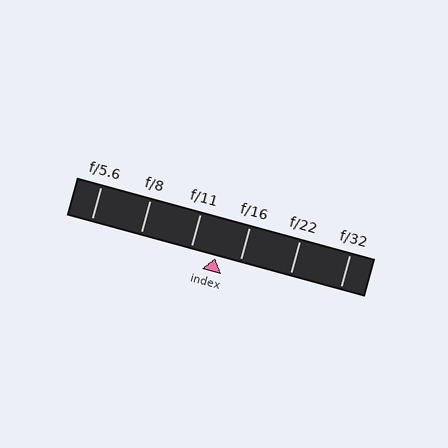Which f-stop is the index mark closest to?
The index mark is closest to f/16.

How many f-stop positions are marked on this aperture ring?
There are 6 f-stop positions marked.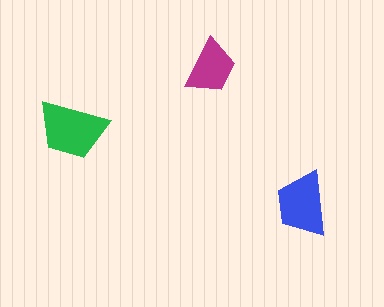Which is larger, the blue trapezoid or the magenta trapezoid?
The blue one.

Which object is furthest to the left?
The green trapezoid is leftmost.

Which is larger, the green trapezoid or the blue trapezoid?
The green one.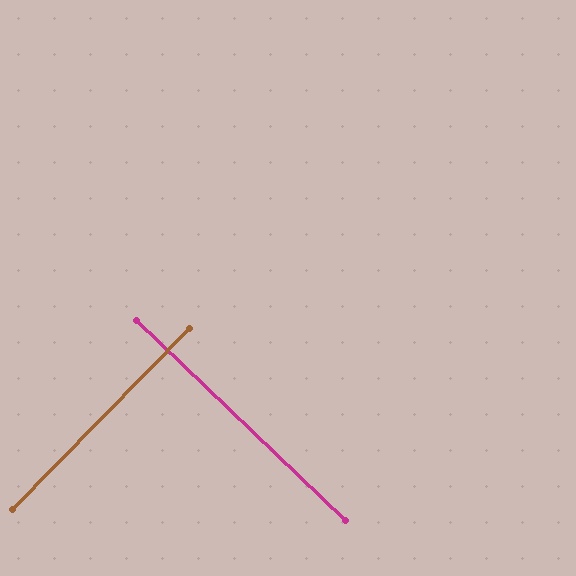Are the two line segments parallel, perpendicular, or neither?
Perpendicular — they meet at approximately 89°.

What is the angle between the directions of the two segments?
Approximately 89 degrees.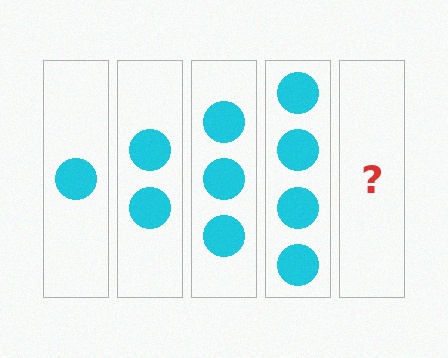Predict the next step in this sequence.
The next step is 5 circles.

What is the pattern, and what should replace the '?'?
The pattern is that each step adds one more circle. The '?' should be 5 circles.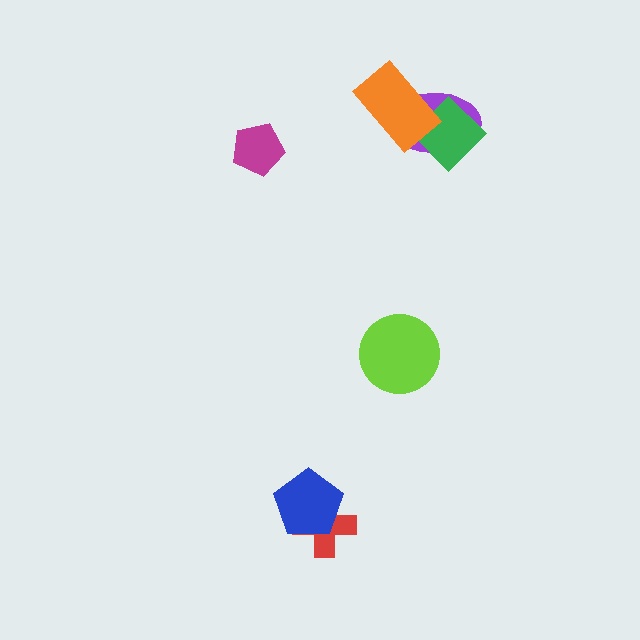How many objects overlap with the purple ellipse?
2 objects overlap with the purple ellipse.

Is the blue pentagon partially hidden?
No, no other shape covers it.